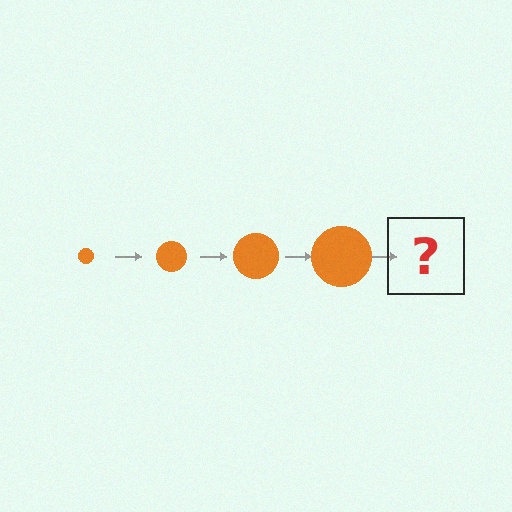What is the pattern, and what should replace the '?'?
The pattern is that the circle gets progressively larger each step. The '?' should be an orange circle, larger than the previous one.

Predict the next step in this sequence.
The next step is an orange circle, larger than the previous one.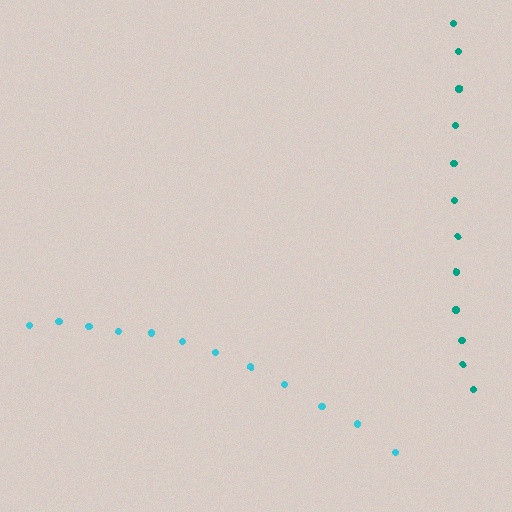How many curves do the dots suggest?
There are 2 distinct paths.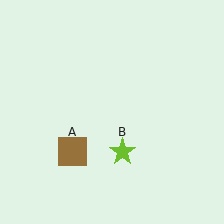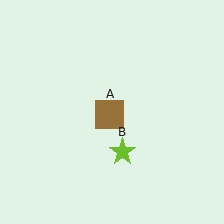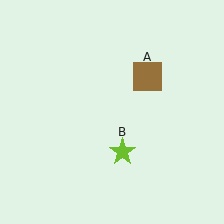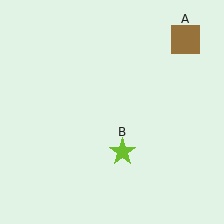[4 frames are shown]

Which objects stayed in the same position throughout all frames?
Lime star (object B) remained stationary.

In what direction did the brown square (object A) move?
The brown square (object A) moved up and to the right.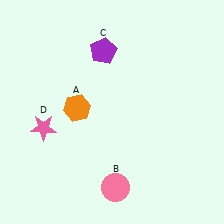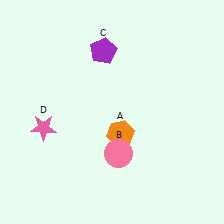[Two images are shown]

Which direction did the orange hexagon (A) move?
The orange hexagon (A) moved right.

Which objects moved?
The objects that moved are: the orange hexagon (A), the pink circle (B).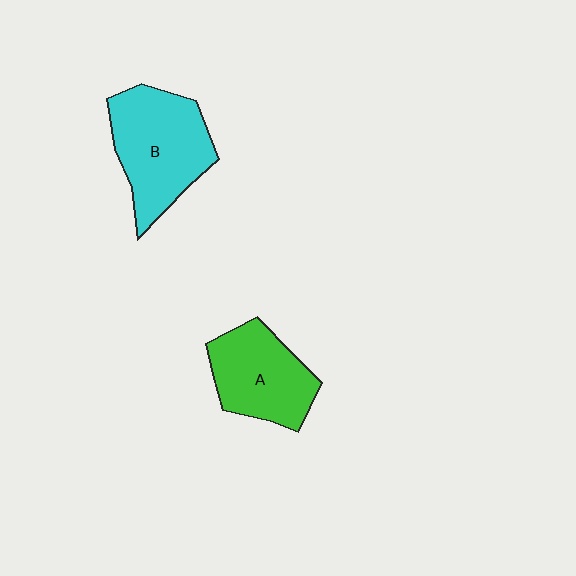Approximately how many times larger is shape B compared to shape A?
Approximately 1.2 times.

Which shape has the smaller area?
Shape A (green).